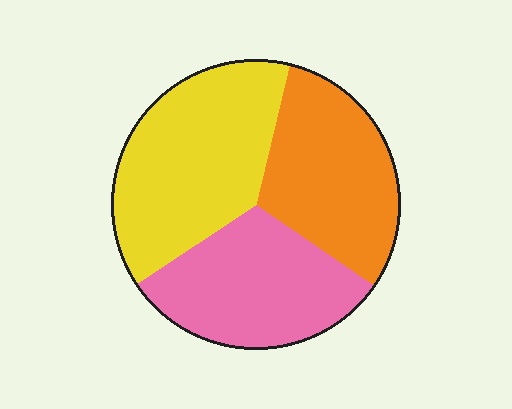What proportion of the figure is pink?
Pink covers 31% of the figure.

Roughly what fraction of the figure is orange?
Orange covers about 30% of the figure.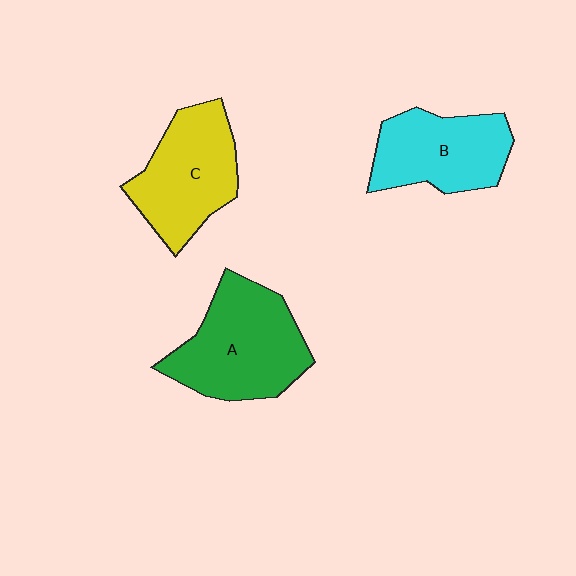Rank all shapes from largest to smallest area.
From largest to smallest: A (green), C (yellow), B (cyan).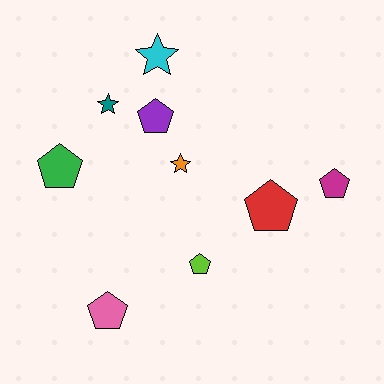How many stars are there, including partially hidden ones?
There are 3 stars.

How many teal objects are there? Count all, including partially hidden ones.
There is 1 teal object.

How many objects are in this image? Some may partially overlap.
There are 9 objects.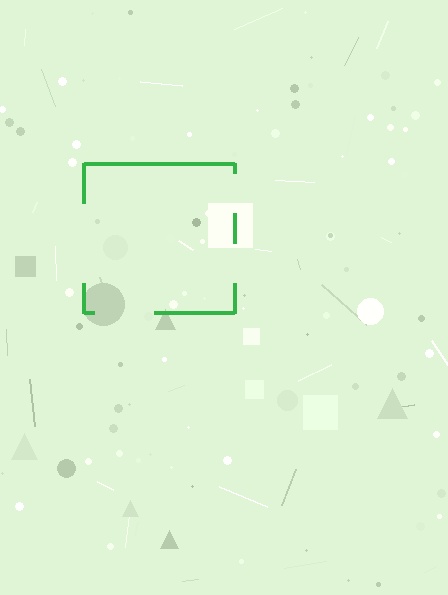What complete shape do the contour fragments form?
The contour fragments form a square.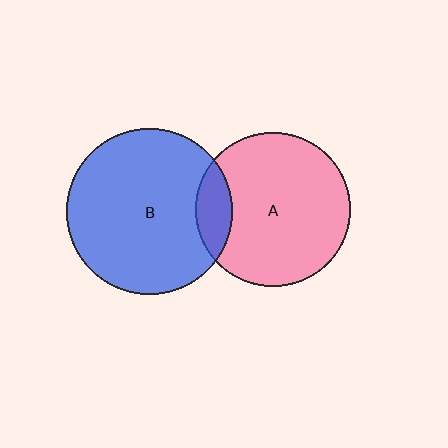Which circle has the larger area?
Circle B (blue).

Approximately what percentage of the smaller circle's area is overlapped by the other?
Approximately 15%.